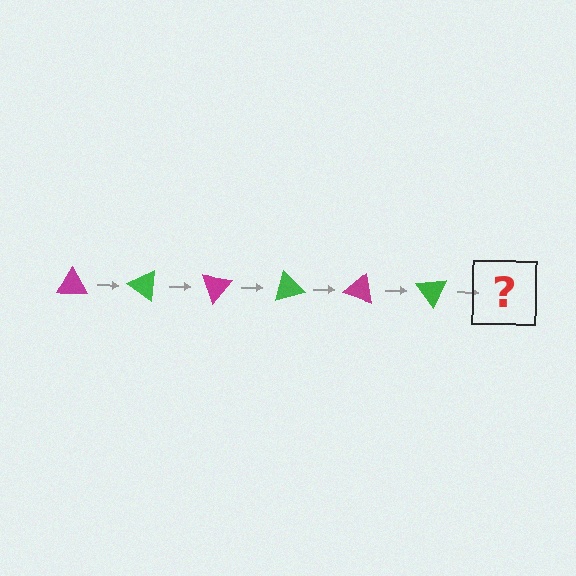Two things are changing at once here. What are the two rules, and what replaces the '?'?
The two rules are that it rotates 35 degrees each step and the color cycles through magenta and green. The '?' should be a magenta triangle, rotated 210 degrees from the start.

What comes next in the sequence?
The next element should be a magenta triangle, rotated 210 degrees from the start.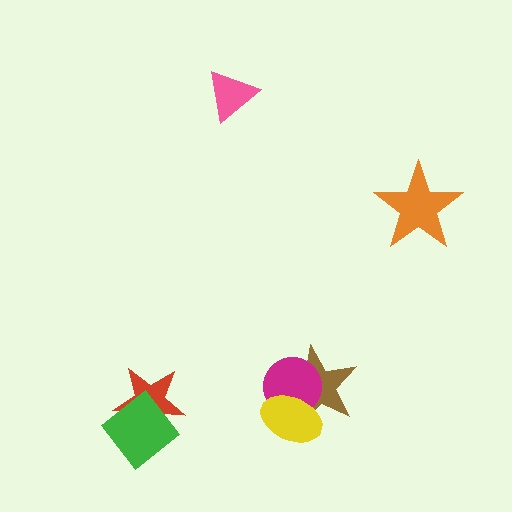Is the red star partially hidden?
Yes, it is partially covered by another shape.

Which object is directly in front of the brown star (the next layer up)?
The magenta circle is directly in front of the brown star.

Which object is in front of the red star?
The green diamond is in front of the red star.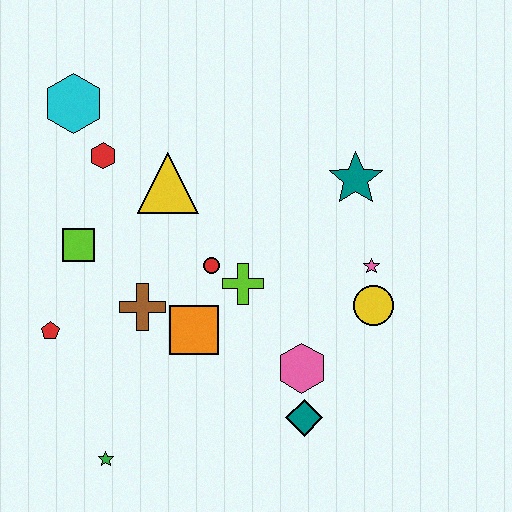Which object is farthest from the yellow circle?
The cyan hexagon is farthest from the yellow circle.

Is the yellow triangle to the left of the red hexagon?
No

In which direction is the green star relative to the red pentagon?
The green star is below the red pentagon.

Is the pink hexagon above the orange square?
No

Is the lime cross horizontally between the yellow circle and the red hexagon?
Yes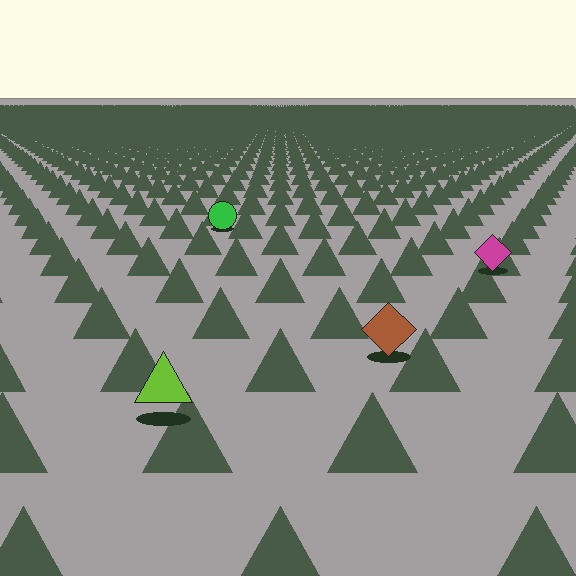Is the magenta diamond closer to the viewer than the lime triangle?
No. The lime triangle is closer — you can tell from the texture gradient: the ground texture is coarser near it.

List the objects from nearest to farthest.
From nearest to farthest: the lime triangle, the brown diamond, the magenta diamond, the green circle.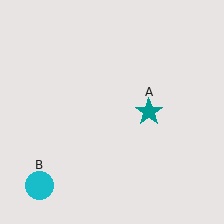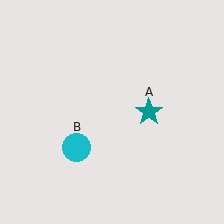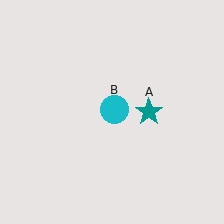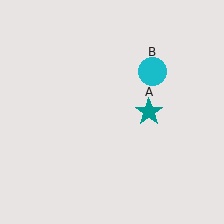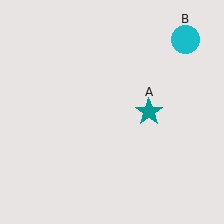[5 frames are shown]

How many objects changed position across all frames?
1 object changed position: cyan circle (object B).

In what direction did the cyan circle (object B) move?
The cyan circle (object B) moved up and to the right.